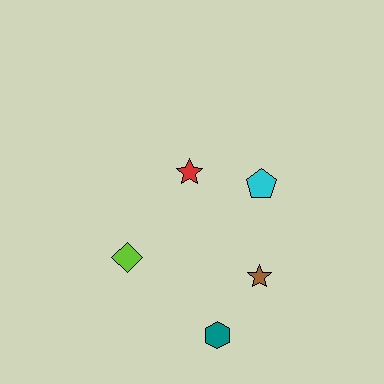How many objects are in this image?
There are 5 objects.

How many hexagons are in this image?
There is 1 hexagon.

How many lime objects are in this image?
There is 1 lime object.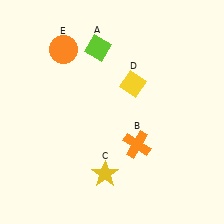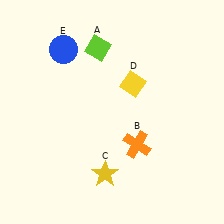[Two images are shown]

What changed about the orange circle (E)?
In Image 1, E is orange. In Image 2, it changed to blue.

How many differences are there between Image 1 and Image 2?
There is 1 difference between the two images.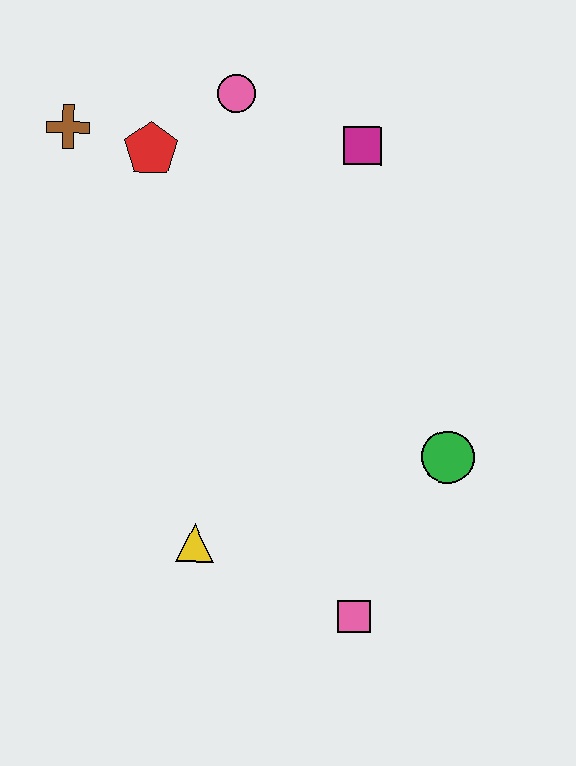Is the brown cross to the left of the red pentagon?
Yes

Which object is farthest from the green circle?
The brown cross is farthest from the green circle.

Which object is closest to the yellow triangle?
The pink square is closest to the yellow triangle.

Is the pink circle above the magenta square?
Yes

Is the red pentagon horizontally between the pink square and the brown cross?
Yes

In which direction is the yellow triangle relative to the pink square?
The yellow triangle is to the left of the pink square.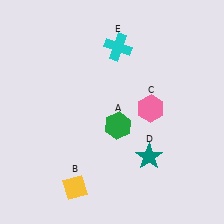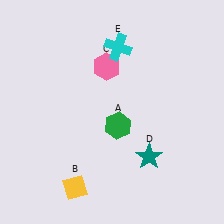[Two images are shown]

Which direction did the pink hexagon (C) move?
The pink hexagon (C) moved left.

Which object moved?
The pink hexagon (C) moved left.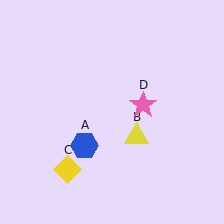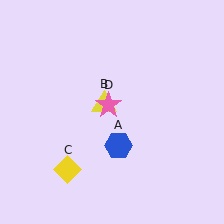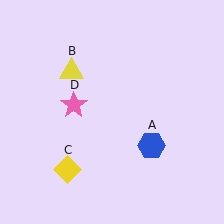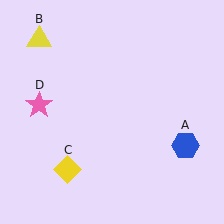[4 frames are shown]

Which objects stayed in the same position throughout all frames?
Yellow diamond (object C) remained stationary.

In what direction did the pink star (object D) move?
The pink star (object D) moved left.